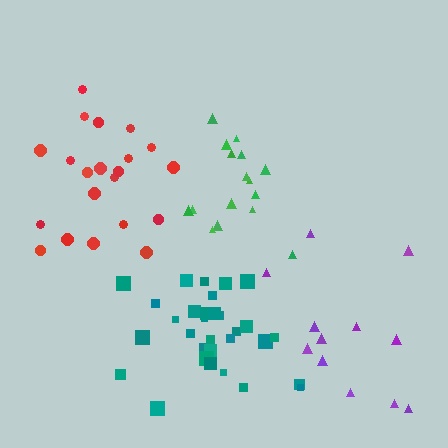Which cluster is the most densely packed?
Teal.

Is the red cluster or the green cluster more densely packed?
Green.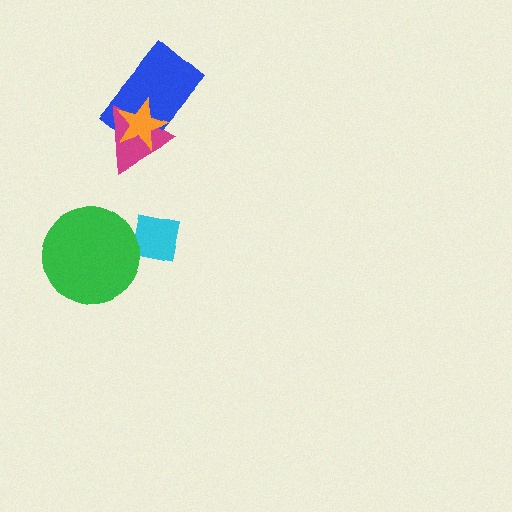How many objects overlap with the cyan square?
1 object overlaps with the cyan square.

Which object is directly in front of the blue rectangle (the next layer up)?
The magenta triangle is directly in front of the blue rectangle.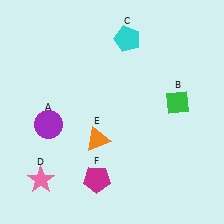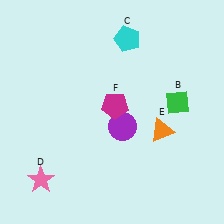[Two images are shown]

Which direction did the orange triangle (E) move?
The orange triangle (E) moved right.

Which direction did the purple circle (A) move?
The purple circle (A) moved right.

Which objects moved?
The objects that moved are: the purple circle (A), the orange triangle (E), the magenta pentagon (F).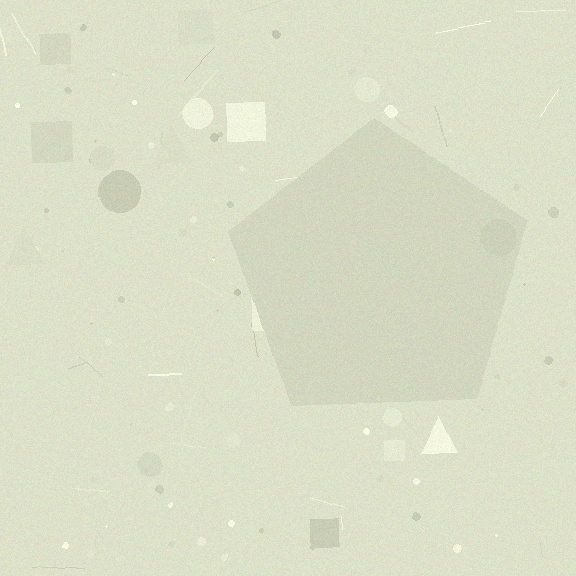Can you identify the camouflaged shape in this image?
The camouflaged shape is a pentagon.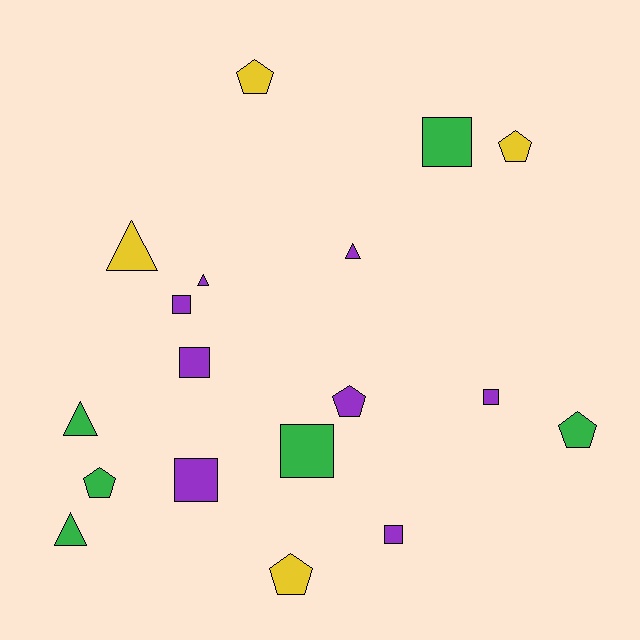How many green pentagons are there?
There are 2 green pentagons.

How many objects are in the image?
There are 18 objects.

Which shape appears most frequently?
Square, with 7 objects.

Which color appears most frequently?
Purple, with 8 objects.